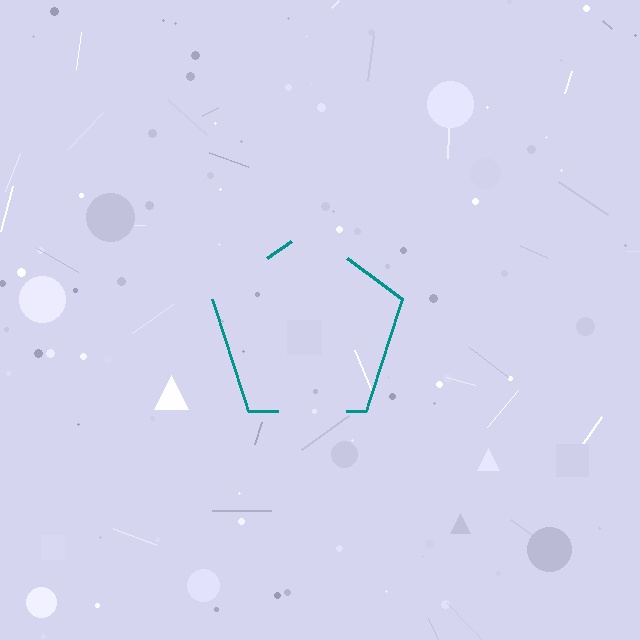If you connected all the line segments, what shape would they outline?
They would outline a pentagon.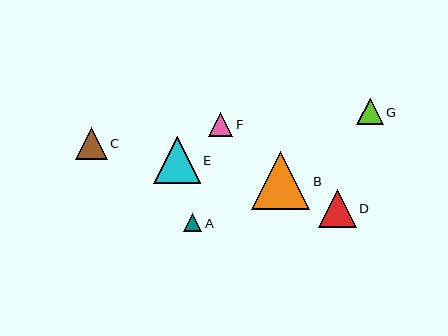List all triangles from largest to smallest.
From largest to smallest: B, E, D, C, G, F, A.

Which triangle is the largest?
Triangle B is the largest with a size of approximately 58 pixels.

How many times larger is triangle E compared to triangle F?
Triangle E is approximately 2.0 times the size of triangle F.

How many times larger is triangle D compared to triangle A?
Triangle D is approximately 2.1 times the size of triangle A.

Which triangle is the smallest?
Triangle A is the smallest with a size of approximately 18 pixels.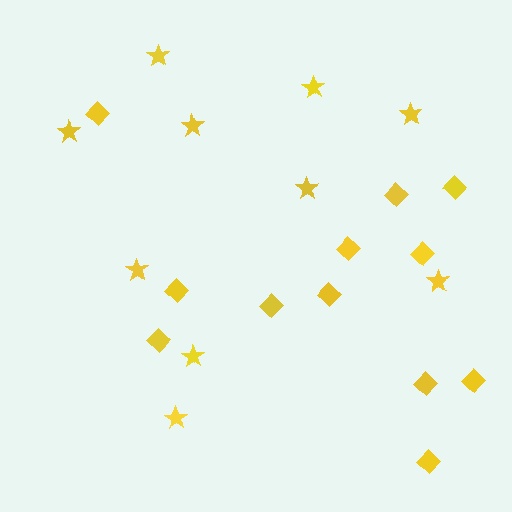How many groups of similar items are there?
There are 2 groups: one group of stars (10) and one group of diamonds (12).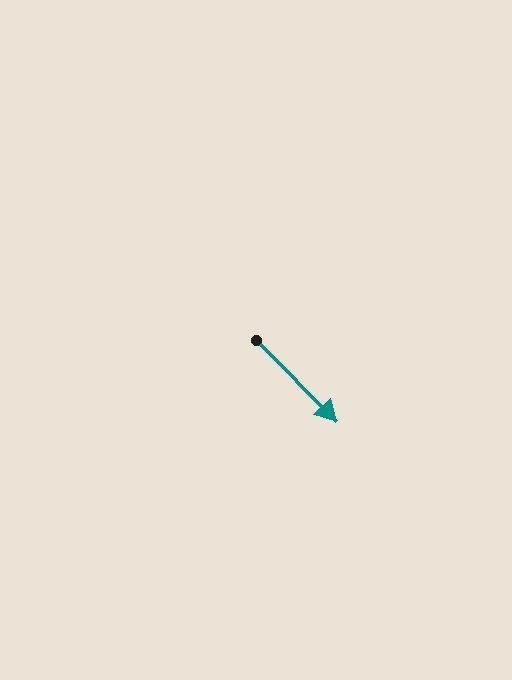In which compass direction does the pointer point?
Southeast.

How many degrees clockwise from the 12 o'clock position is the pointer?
Approximately 135 degrees.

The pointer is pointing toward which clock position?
Roughly 5 o'clock.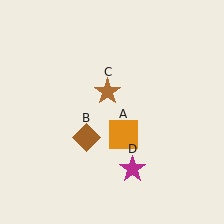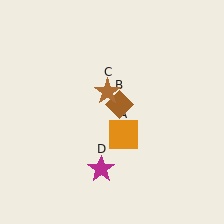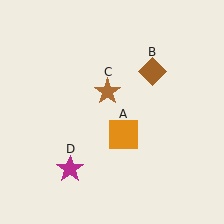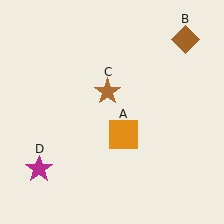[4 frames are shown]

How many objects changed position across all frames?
2 objects changed position: brown diamond (object B), magenta star (object D).